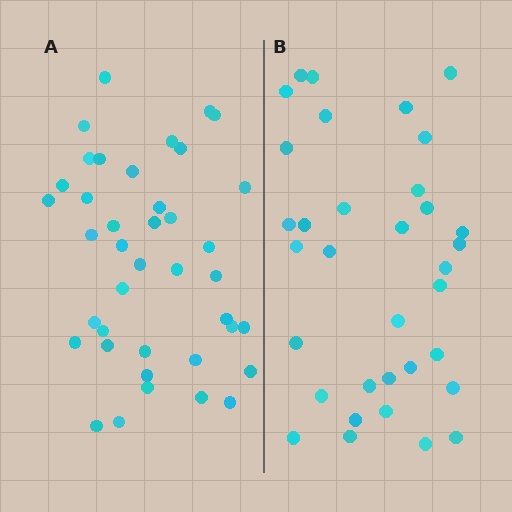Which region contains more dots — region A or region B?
Region A (the left region) has more dots.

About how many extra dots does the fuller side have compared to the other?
Region A has about 6 more dots than region B.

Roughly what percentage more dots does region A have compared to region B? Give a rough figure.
About 20% more.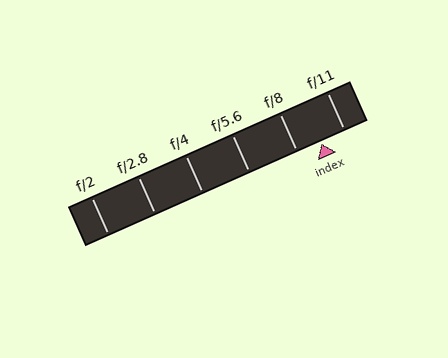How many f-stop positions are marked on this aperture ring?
There are 6 f-stop positions marked.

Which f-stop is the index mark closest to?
The index mark is closest to f/11.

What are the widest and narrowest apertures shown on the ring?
The widest aperture shown is f/2 and the narrowest is f/11.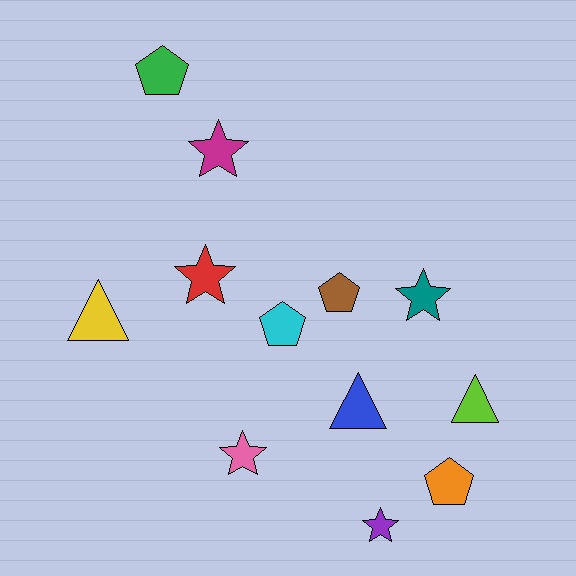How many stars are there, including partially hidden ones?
There are 5 stars.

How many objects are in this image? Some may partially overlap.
There are 12 objects.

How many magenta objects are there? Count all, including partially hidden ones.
There is 1 magenta object.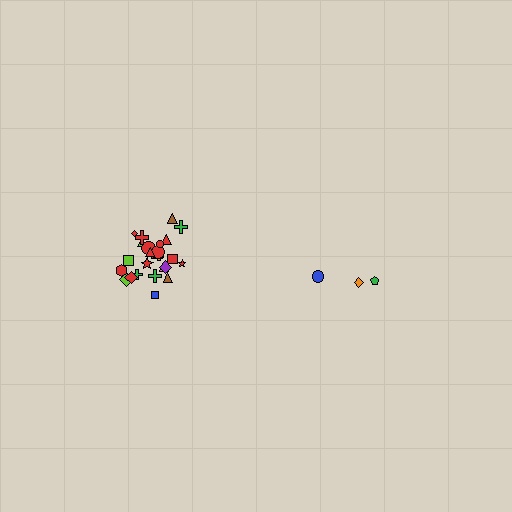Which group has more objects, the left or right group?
The left group.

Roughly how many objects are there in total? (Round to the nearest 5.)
Roughly 30 objects in total.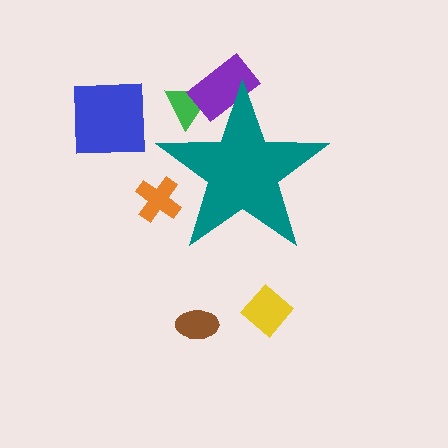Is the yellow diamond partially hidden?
No, the yellow diamond is fully visible.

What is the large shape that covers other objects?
A teal star.